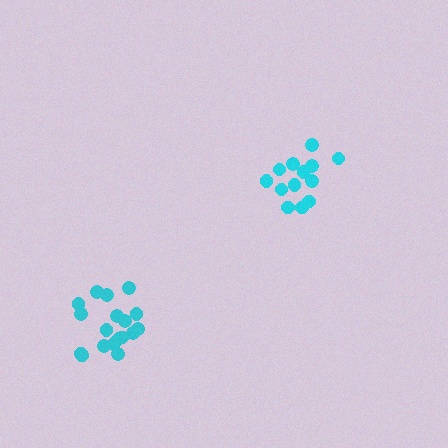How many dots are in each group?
Group 1: 13 dots, Group 2: 18 dots (31 total).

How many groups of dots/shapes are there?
There are 2 groups.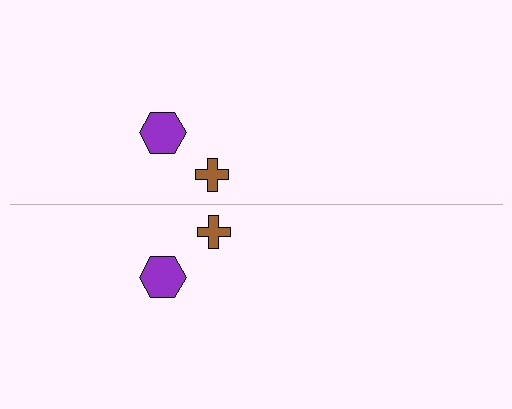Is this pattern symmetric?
Yes, this pattern has bilateral (reflection) symmetry.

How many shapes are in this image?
There are 4 shapes in this image.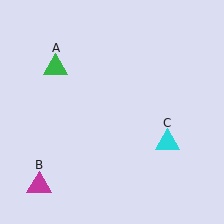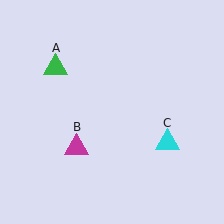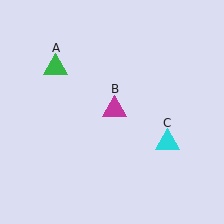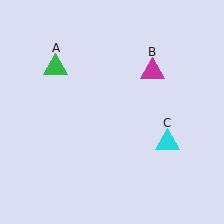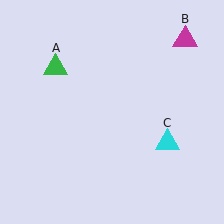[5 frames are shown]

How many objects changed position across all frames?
1 object changed position: magenta triangle (object B).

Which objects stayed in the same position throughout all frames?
Green triangle (object A) and cyan triangle (object C) remained stationary.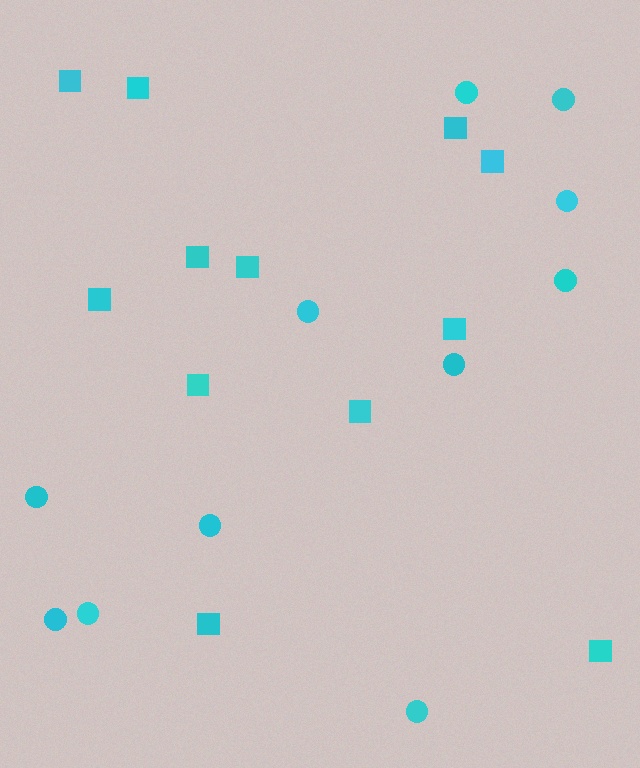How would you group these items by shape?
There are 2 groups: one group of squares (12) and one group of circles (11).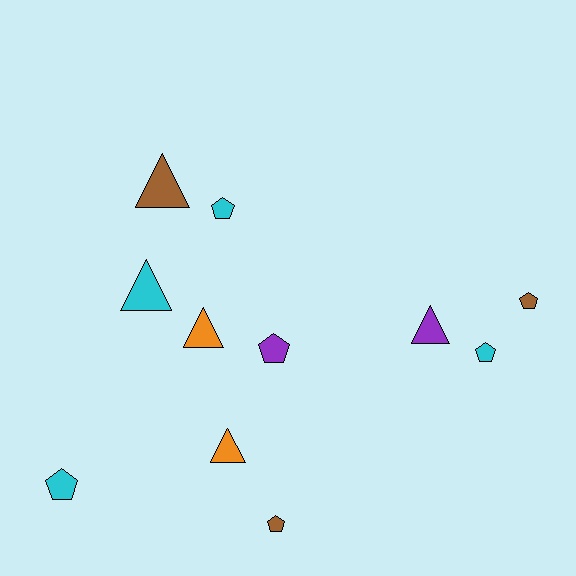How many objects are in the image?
There are 11 objects.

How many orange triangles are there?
There are 2 orange triangles.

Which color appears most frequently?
Cyan, with 4 objects.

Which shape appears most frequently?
Pentagon, with 6 objects.